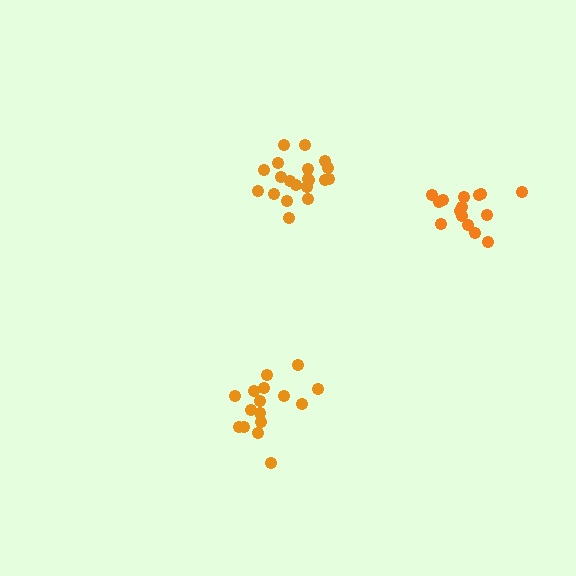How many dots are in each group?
Group 1: 15 dots, Group 2: 20 dots, Group 3: 16 dots (51 total).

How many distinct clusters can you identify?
There are 3 distinct clusters.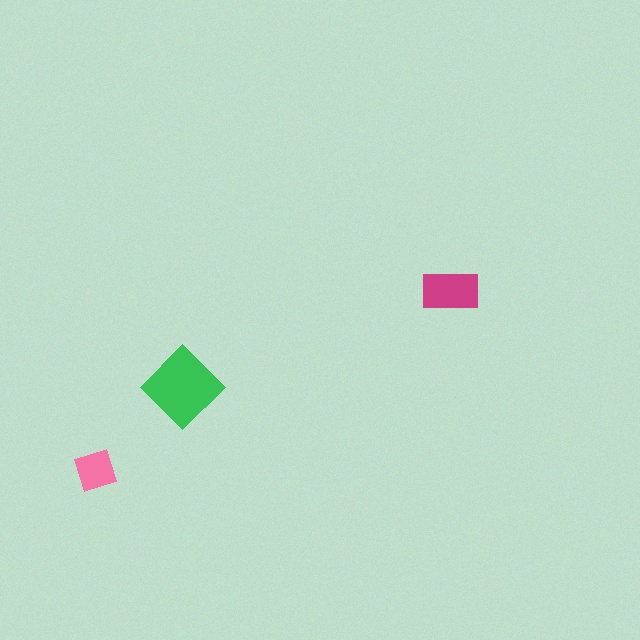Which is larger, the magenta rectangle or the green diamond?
The green diamond.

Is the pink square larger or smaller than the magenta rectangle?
Smaller.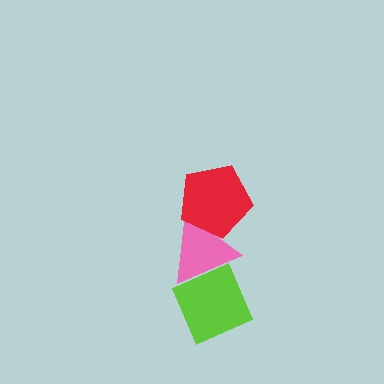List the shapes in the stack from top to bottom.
From top to bottom: the red pentagon, the pink triangle, the lime diamond.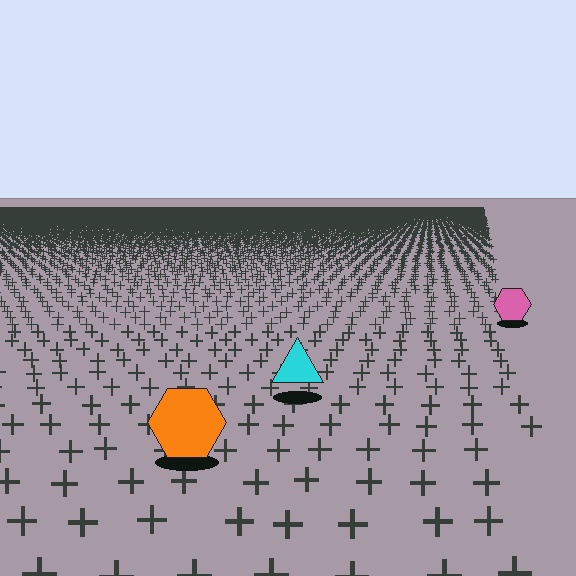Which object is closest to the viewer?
The orange hexagon is closest. The texture marks near it are larger and more spread out.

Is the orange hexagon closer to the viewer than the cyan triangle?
Yes. The orange hexagon is closer — you can tell from the texture gradient: the ground texture is coarser near it.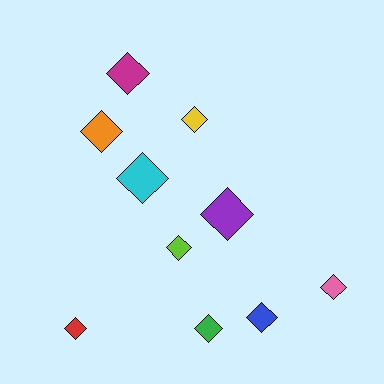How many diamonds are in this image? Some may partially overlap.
There are 10 diamonds.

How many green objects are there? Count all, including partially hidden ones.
There is 1 green object.